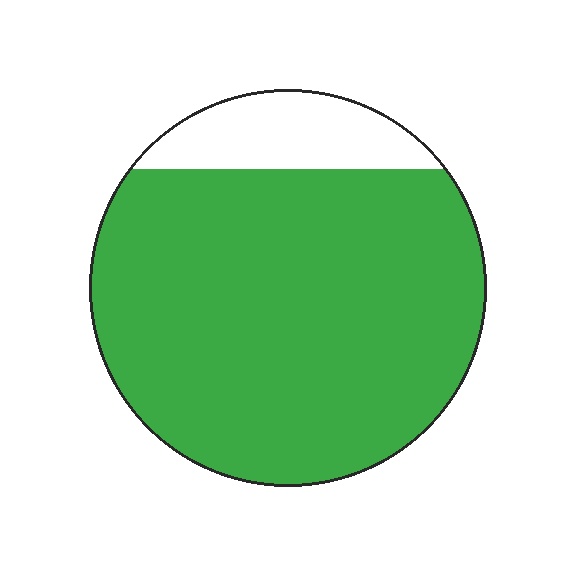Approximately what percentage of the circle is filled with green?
Approximately 85%.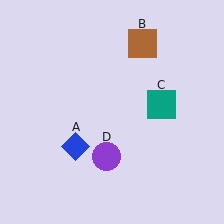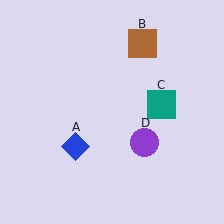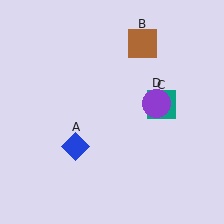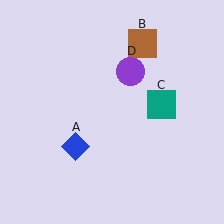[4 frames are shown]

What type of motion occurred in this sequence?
The purple circle (object D) rotated counterclockwise around the center of the scene.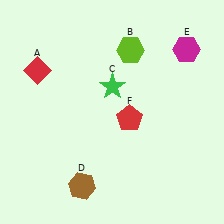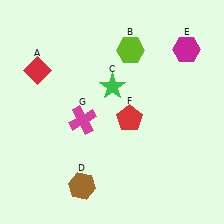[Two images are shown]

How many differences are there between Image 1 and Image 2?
There is 1 difference between the two images.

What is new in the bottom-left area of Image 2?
A magenta cross (G) was added in the bottom-left area of Image 2.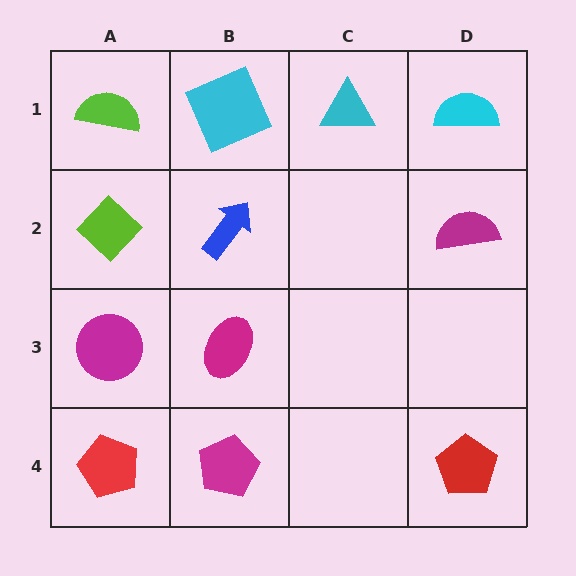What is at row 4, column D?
A red pentagon.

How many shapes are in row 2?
3 shapes.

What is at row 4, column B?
A magenta pentagon.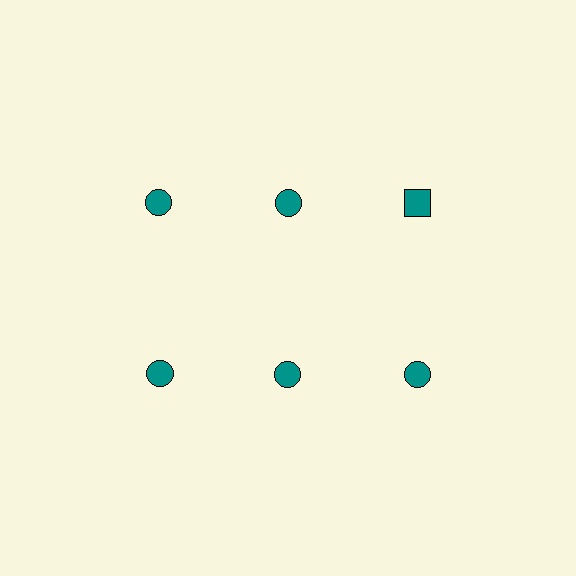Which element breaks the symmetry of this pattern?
The teal square in the top row, center column breaks the symmetry. All other shapes are teal circles.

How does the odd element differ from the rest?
It has a different shape: square instead of circle.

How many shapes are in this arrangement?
There are 6 shapes arranged in a grid pattern.